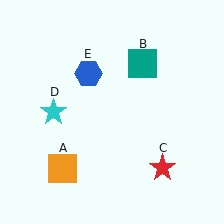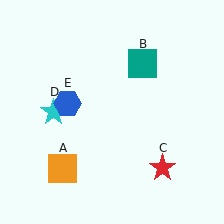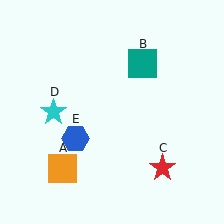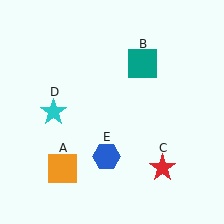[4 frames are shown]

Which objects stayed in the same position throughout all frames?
Orange square (object A) and teal square (object B) and red star (object C) and cyan star (object D) remained stationary.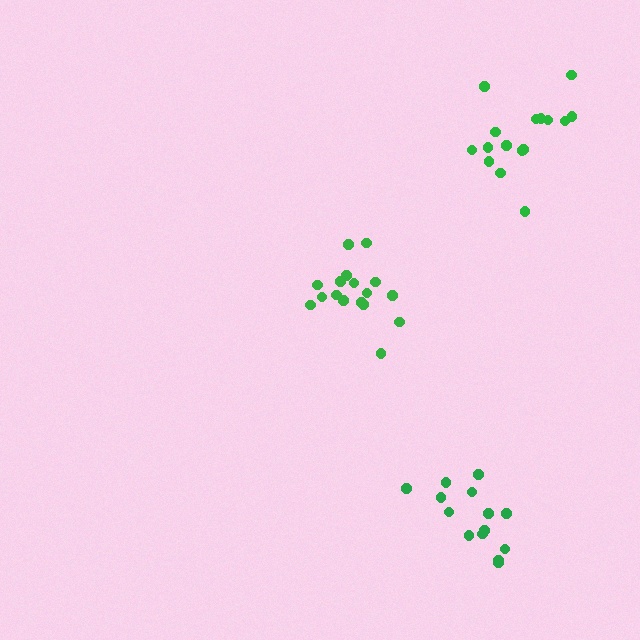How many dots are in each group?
Group 1: 17 dots, Group 2: 14 dots, Group 3: 16 dots (47 total).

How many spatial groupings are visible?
There are 3 spatial groupings.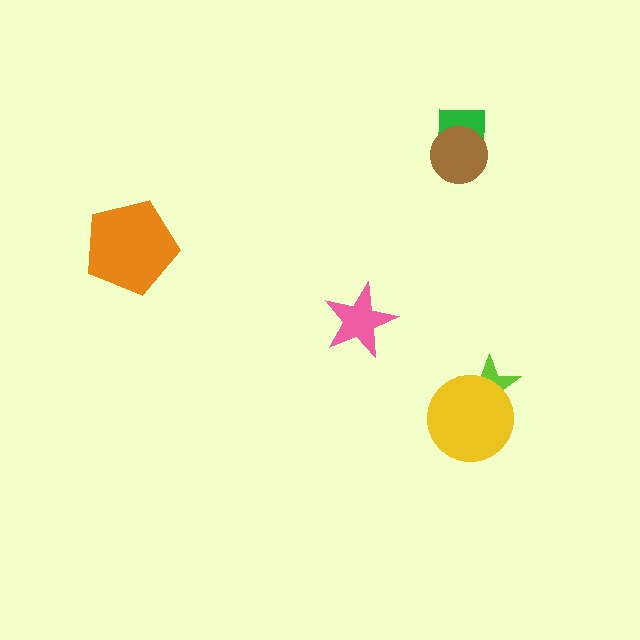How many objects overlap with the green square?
1 object overlaps with the green square.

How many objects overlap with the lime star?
1 object overlaps with the lime star.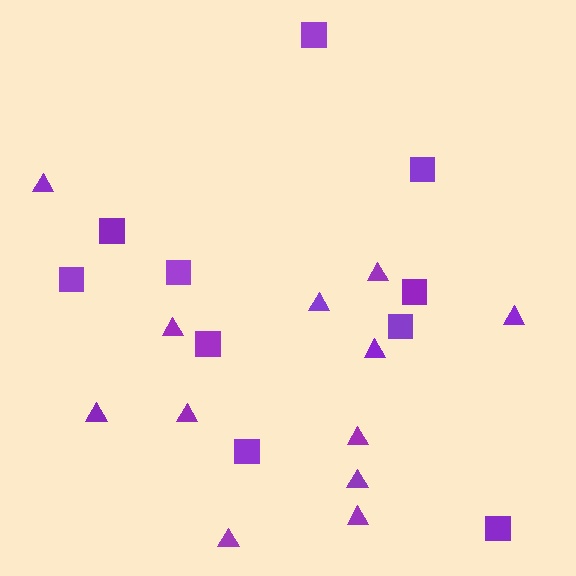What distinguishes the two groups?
There are 2 groups: one group of squares (10) and one group of triangles (12).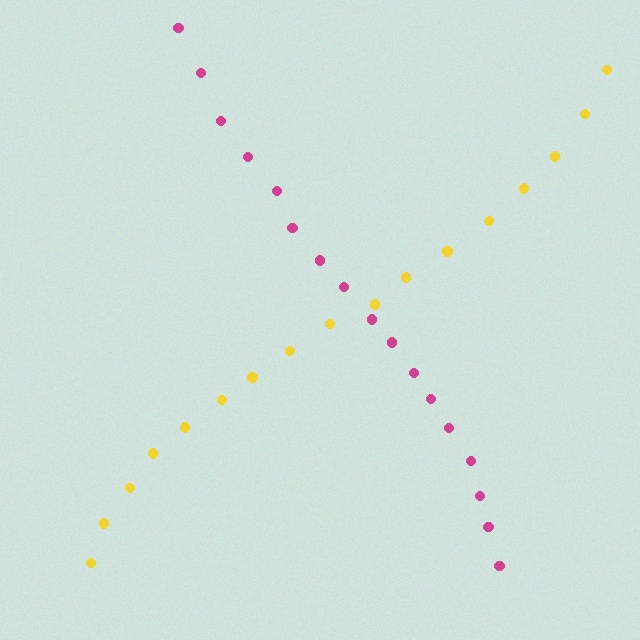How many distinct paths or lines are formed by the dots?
There are 2 distinct paths.